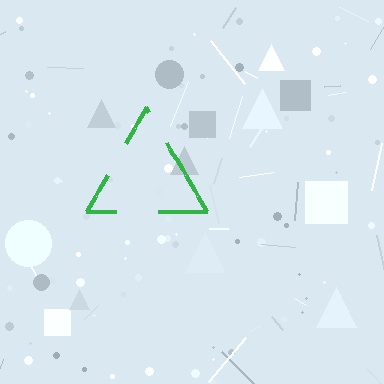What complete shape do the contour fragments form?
The contour fragments form a triangle.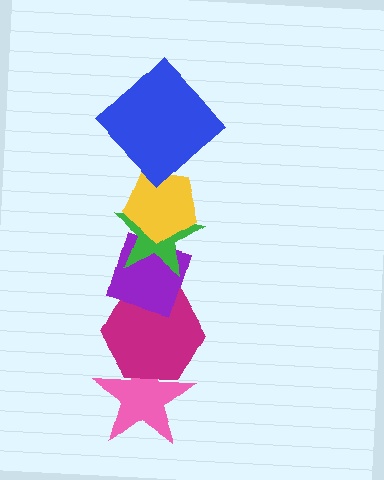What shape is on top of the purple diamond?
The green star is on top of the purple diamond.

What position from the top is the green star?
The green star is 3rd from the top.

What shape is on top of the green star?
The yellow pentagon is on top of the green star.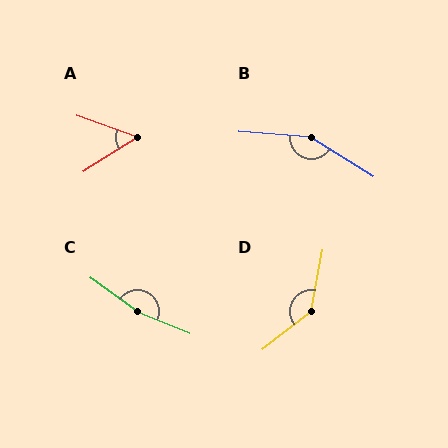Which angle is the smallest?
A, at approximately 52 degrees.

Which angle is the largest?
C, at approximately 167 degrees.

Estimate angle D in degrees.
Approximately 138 degrees.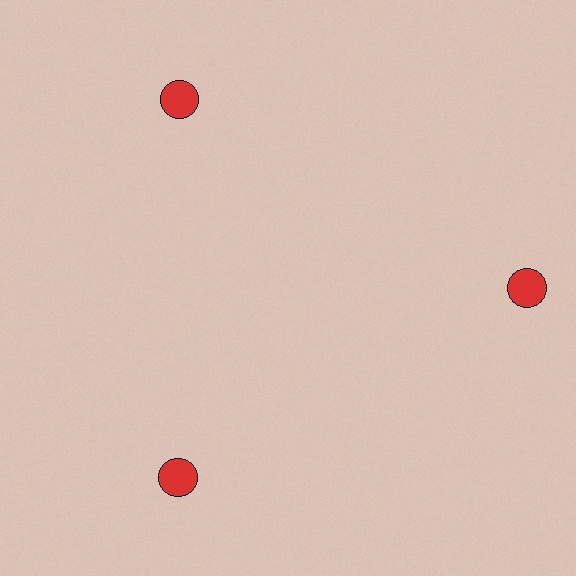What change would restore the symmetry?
The symmetry would be restored by moving it inward, back onto the ring so that all 3 circles sit at equal angles and equal distance from the center.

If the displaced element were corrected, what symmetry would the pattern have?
It would have 3-fold rotational symmetry — the pattern would map onto itself every 120 degrees.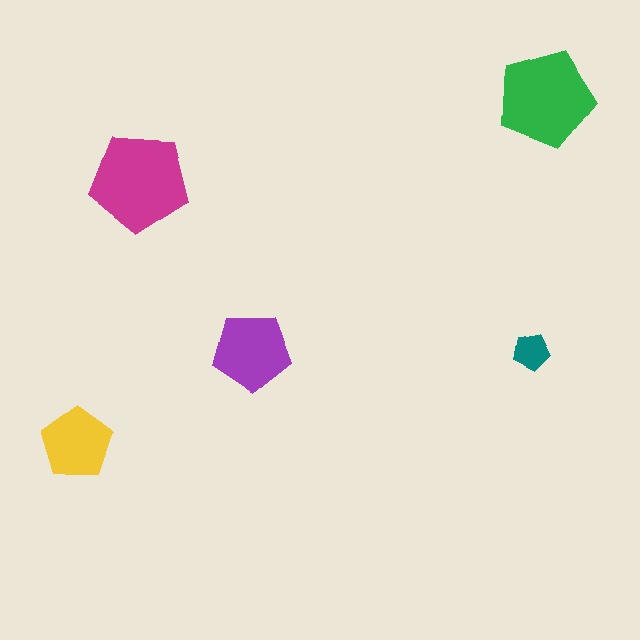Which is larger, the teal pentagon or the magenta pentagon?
The magenta one.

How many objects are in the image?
There are 5 objects in the image.